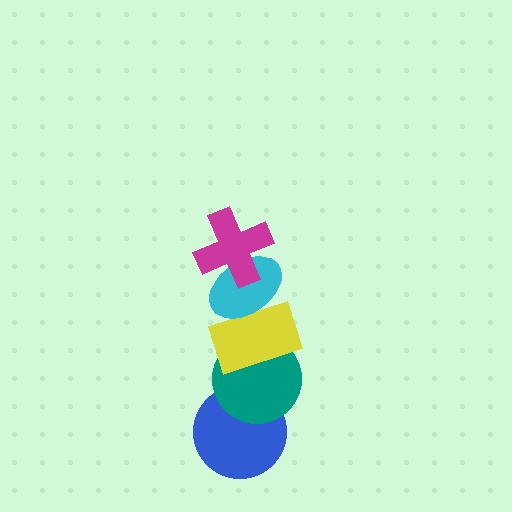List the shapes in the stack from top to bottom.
From top to bottom: the magenta cross, the cyan ellipse, the yellow rectangle, the teal circle, the blue circle.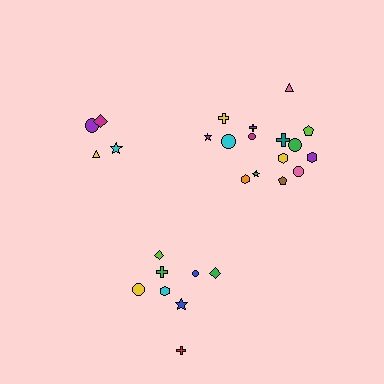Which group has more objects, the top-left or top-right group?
The top-right group.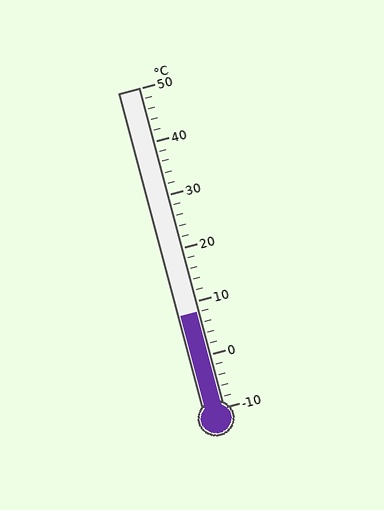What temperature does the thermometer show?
The thermometer shows approximately 8°C.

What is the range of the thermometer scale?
The thermometer scale ranges from -10°C to 50°C.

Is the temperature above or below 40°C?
The temperature is below 40°C.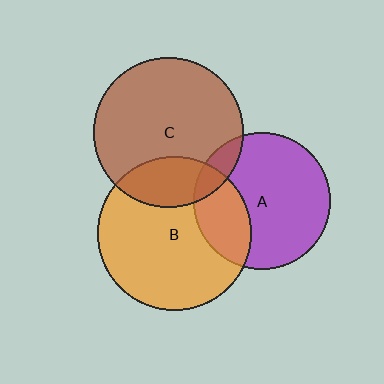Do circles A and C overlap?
Yes.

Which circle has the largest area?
Circle B (orange).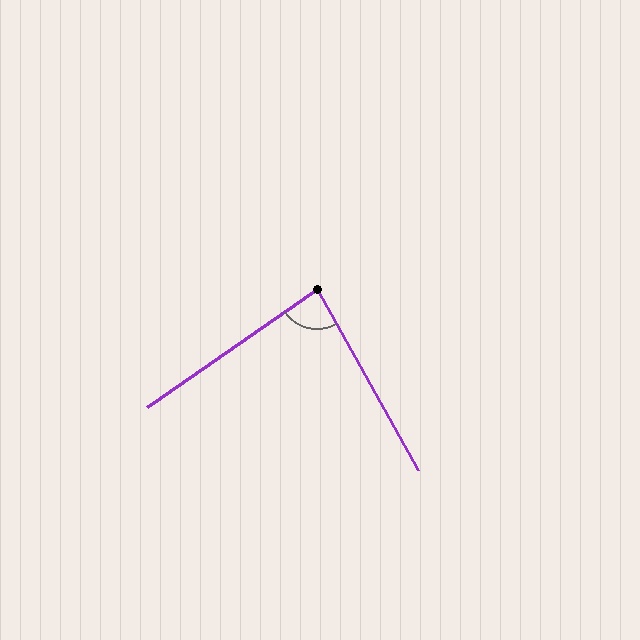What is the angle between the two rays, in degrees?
Approximately 85 degrees.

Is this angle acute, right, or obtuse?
It is acute.